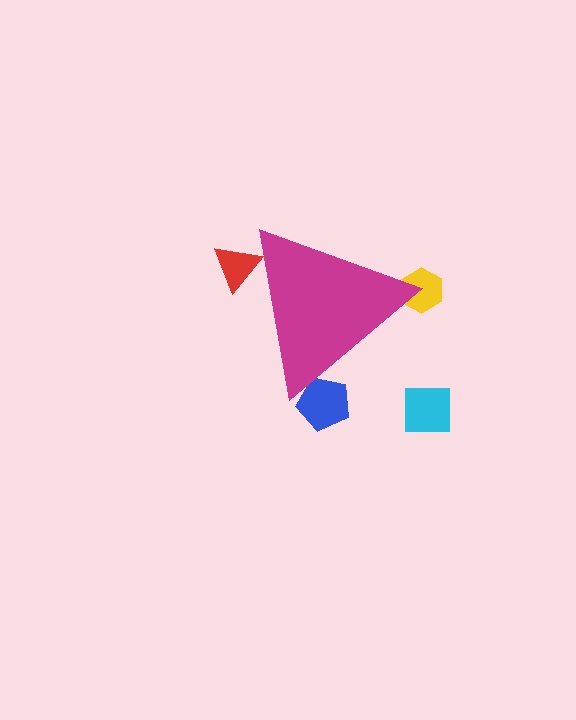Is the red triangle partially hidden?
Yes, the red triangle is partially hidden behind the magenta triangle.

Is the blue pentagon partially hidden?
Yes, the blue pentagon is partially hidden behind the magenta triangle.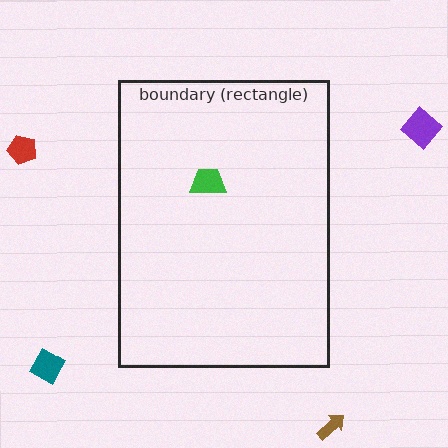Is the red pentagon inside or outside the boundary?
Outside.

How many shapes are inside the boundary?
1 inside, 4 outside.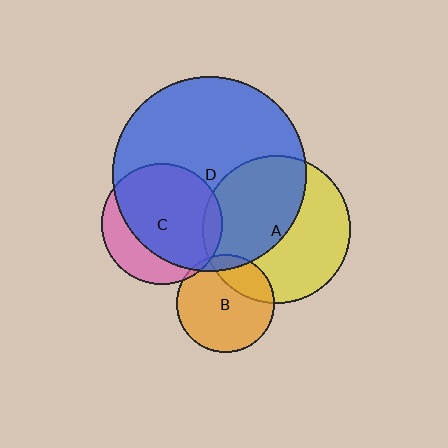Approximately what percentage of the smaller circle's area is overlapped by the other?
Approximately 10%.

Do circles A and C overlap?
Yes.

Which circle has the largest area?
Circle D (blue).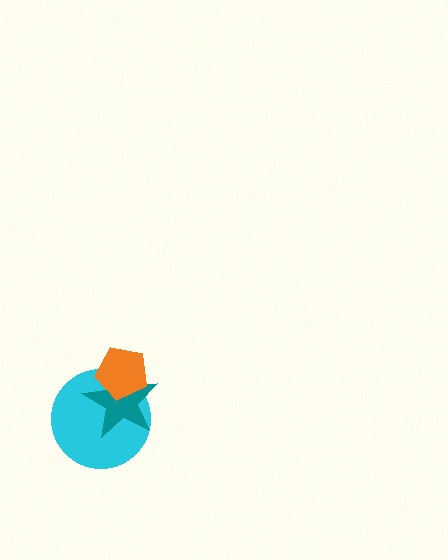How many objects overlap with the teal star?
2 objects overlap with the teal star.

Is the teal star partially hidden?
Yes, it is partially covered by another shape.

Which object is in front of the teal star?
The orange pentagon is in front of the teal star.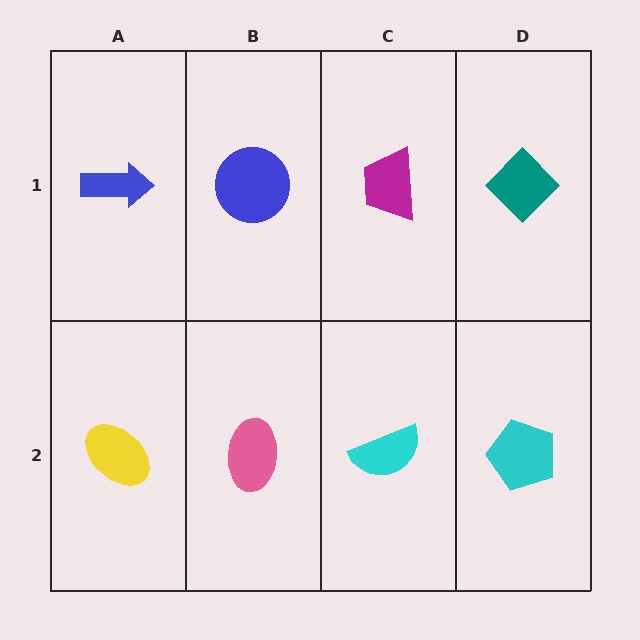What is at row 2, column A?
A yellow ellipse.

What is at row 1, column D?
A teal diamond.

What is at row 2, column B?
A pink ellipse.